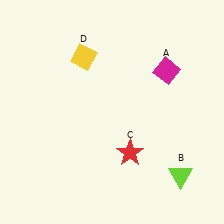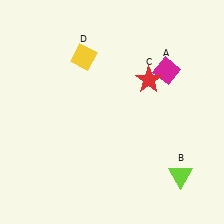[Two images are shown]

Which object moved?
The red star (C) moved up.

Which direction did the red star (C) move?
The red star (C) moved up.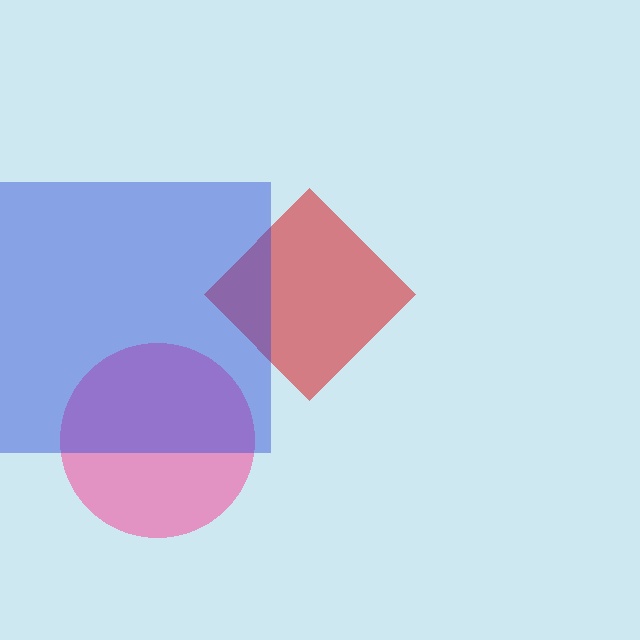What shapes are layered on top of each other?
The layered shapes are: a red diamond, a pink circle, a blue square.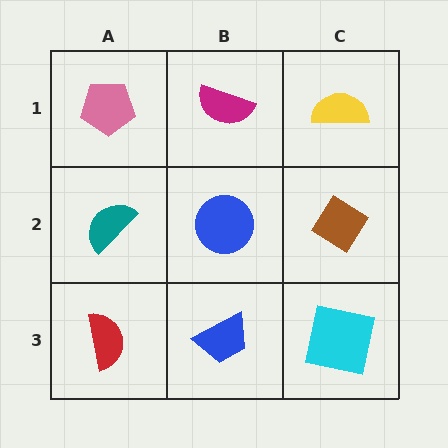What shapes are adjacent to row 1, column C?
A brown diamond (row 2, column C), a magenta semicircle (row 1, column B).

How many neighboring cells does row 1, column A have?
2.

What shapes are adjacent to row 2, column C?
A yellow semicircle (row 1, column C), a cyan square (row 3, column C), a blue circle (row 2, column B).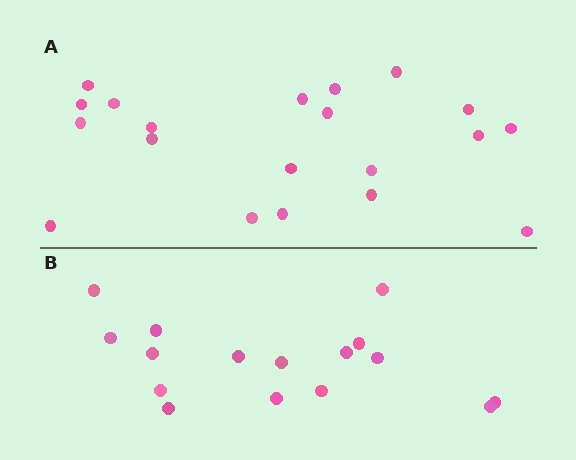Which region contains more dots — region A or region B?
Region A (the top region) has more dots.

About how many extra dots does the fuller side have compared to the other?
Region A has about 4 more dots than region B.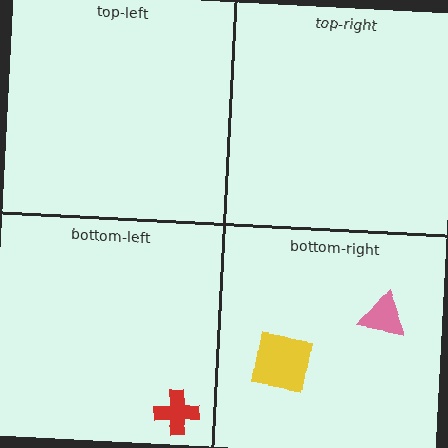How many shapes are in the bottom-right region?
2.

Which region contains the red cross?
The bottom-left region.